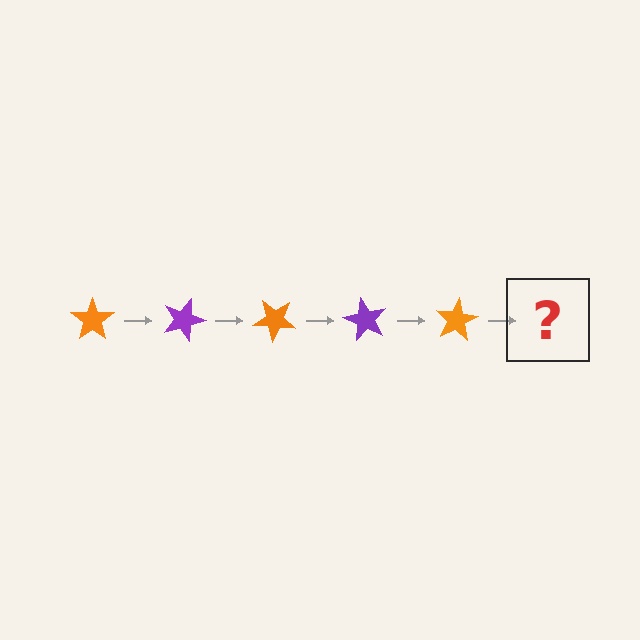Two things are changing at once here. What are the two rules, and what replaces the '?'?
The two rules are that it rotates 20 degrees each step and the color cycles through orange and purple. The '?' should be a purple star, rotated 100 degrees from the start.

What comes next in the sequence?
The next element should be a purple star, rotated 100 degrees from the start.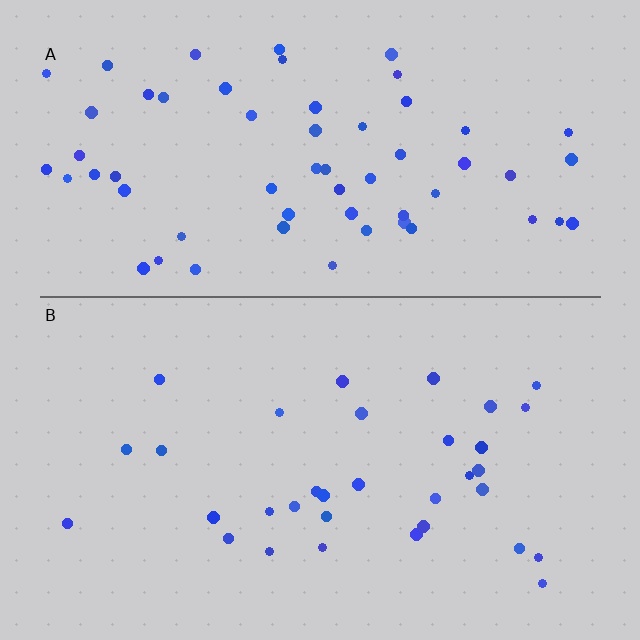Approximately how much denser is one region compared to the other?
Approximately 1.8× — region A over region B.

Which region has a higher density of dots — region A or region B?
A (the top).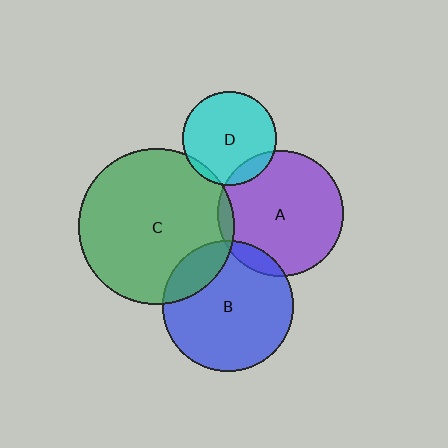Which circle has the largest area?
Circle C (green).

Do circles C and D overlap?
Yes.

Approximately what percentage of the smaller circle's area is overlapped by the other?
Approximately 5%.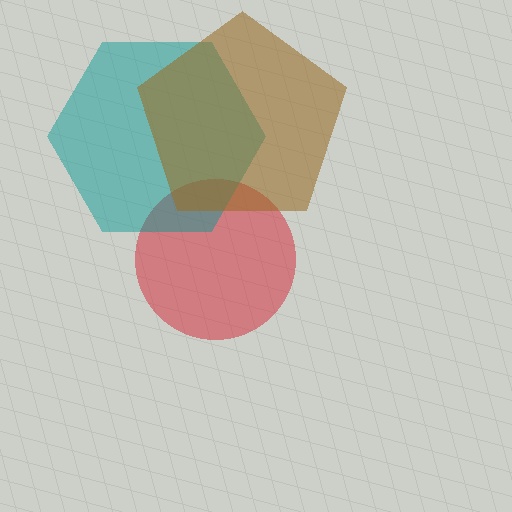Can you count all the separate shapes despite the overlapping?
Yes, there are 3 separate shapes.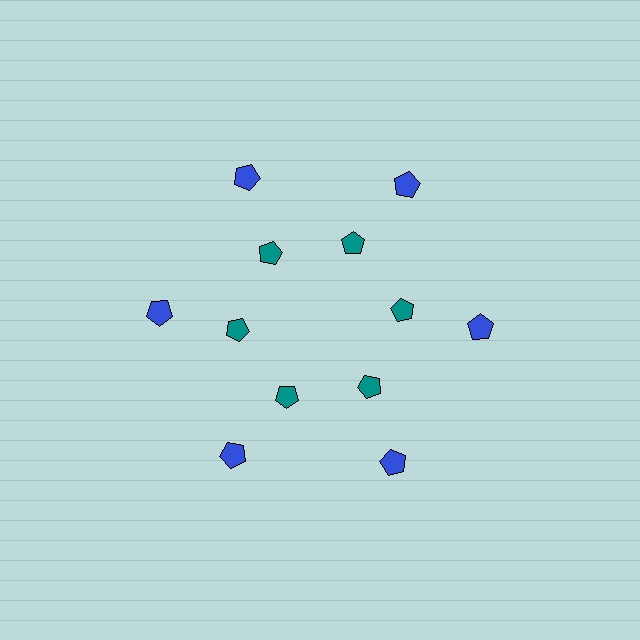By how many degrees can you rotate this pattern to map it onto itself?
The pattern maps onto itself every 60 degrees of rotation.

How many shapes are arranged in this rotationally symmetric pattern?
There are 12 shapes, arranged in 6 groups of 2.